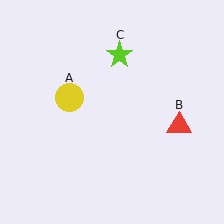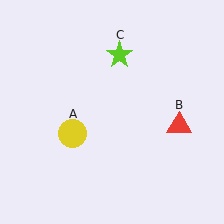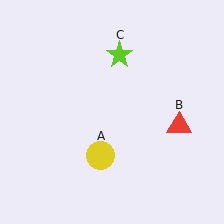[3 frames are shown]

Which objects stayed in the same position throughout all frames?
Red triangle (object B) and lime star (object C) remained stationary.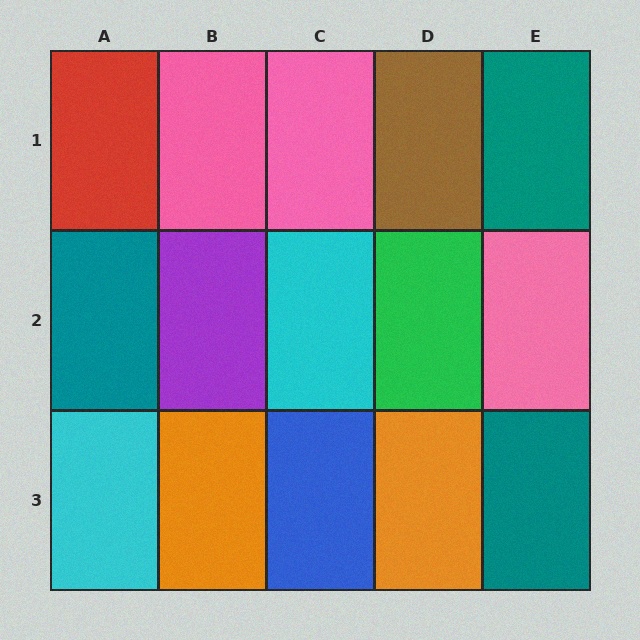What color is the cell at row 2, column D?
Green.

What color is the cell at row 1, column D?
Brown.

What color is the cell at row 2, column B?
Purple.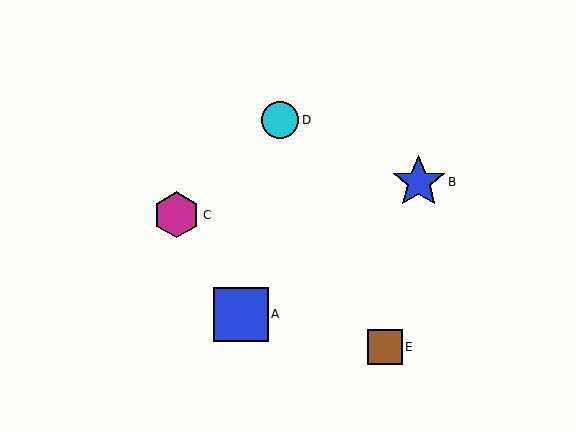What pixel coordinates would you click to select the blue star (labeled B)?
Click at (419, 182) to select the blue star B.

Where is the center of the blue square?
The center of the blue square is at (241, 314).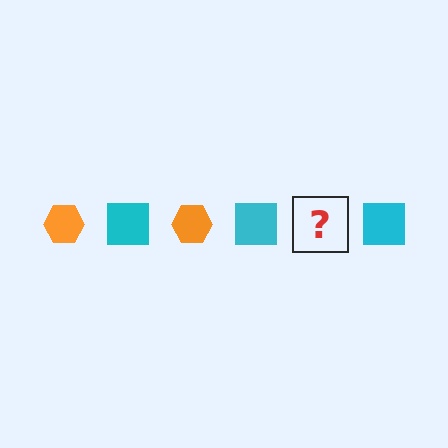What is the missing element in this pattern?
The missing element is an orange hexagon.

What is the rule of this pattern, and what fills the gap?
The rule is that the pattern alternates between orange hexagon and cyan square. The gap should be filled with an orange hexagon.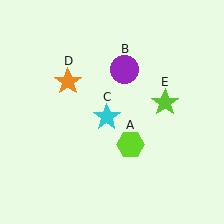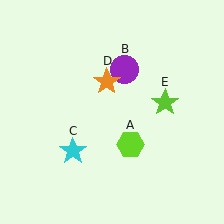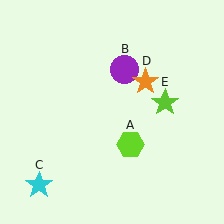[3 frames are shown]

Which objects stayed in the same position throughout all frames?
Lime hexagon (object A) and purple circle (object B) and lime star (object E) remained stationary.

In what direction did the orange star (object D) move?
The orange star (object D) moved right.